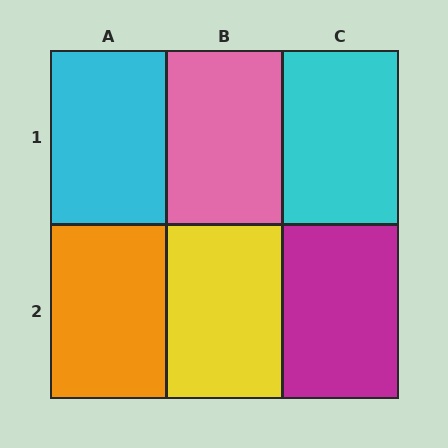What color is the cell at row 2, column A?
Orange.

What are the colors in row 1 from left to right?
Cyan, pink, cyan.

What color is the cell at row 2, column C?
Magenta.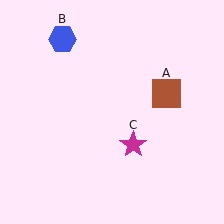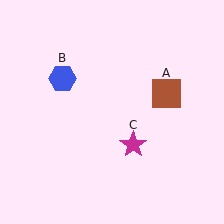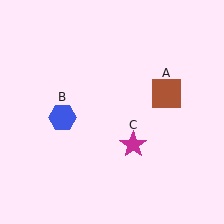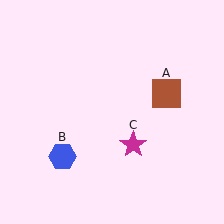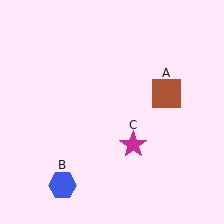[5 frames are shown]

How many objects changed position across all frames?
1 object changed position: blue hexagon (object B).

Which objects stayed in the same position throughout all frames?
Brown square (object A) and magenta star (object C) remained stationary.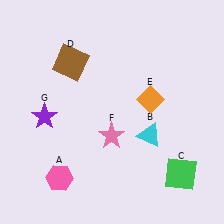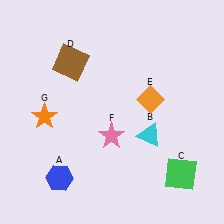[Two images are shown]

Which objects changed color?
A changed from pink to blue. G changed from purple to orange.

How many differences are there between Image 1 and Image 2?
There are 2 differences between the two images.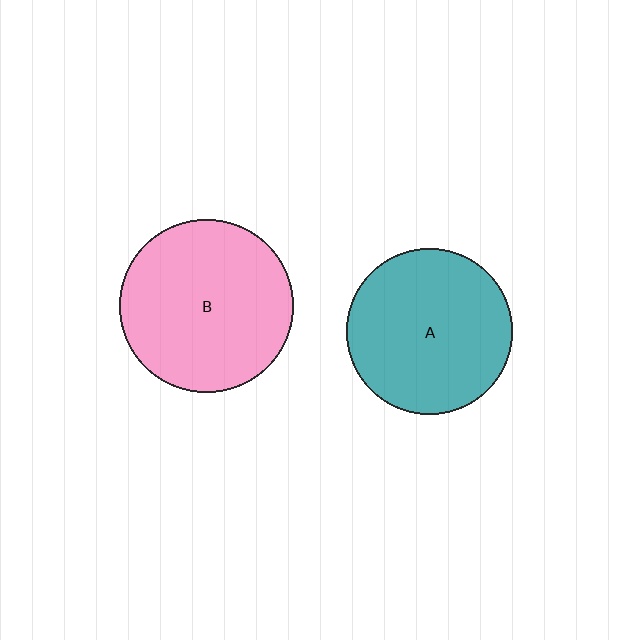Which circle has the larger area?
Circle B (pink).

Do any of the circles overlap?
No, none of the circles overlap.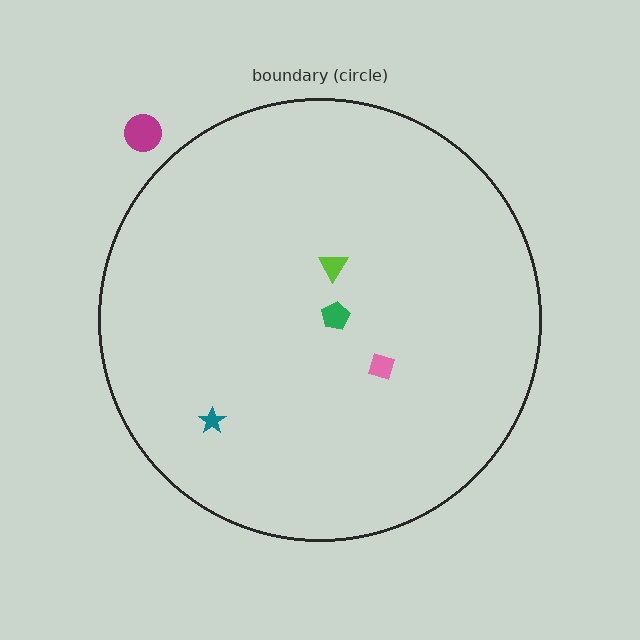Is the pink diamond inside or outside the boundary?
Inside.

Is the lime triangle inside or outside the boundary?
Inside.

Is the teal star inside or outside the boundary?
Inside.